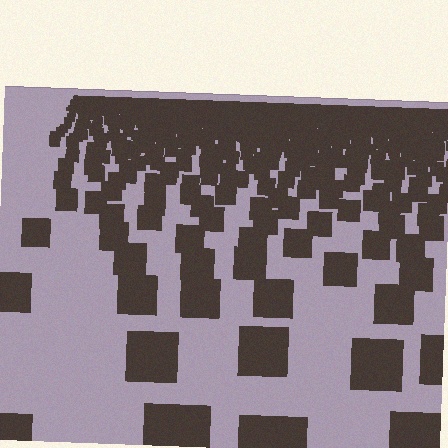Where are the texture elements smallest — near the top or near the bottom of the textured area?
Near the top.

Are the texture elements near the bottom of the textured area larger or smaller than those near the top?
Larger. Near the bottom, elements are closer to the viewer and appear at a bigger on-screen size.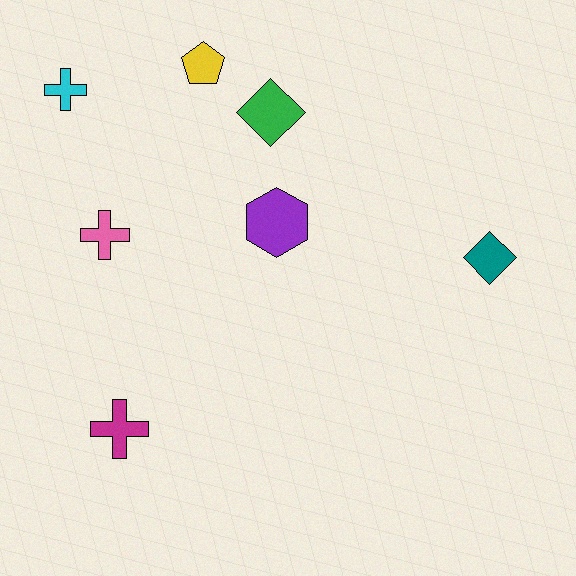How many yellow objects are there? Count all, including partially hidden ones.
There is 1 yellow object.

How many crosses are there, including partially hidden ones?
There are 3 crosses.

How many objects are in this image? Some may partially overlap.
There are 7 objects.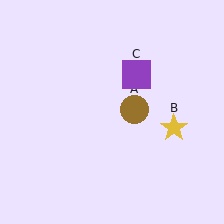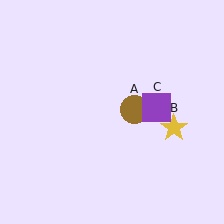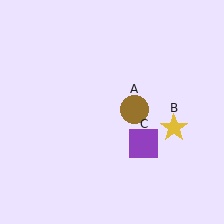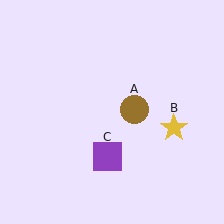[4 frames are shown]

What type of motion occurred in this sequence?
The purple square (object C) rotated clockwise around the center of the scene.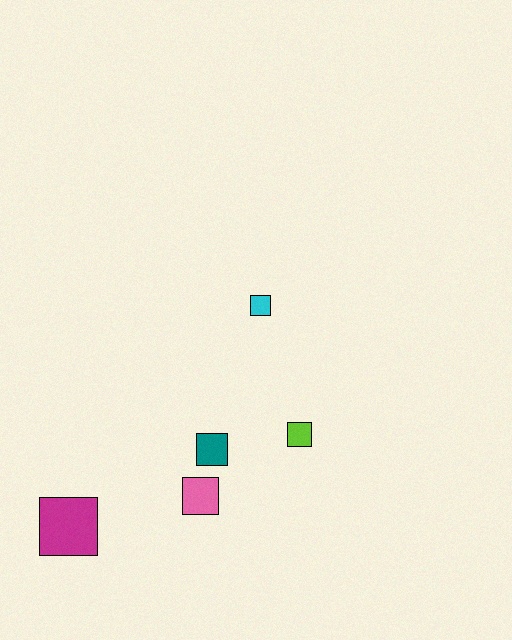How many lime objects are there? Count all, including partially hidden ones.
There is 1 lime object.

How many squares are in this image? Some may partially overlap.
There are 5 squares.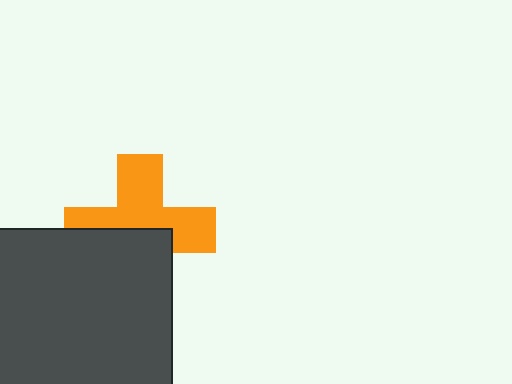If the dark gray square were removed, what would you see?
You would see the complete orange cross.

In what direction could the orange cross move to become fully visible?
The orange cross could move up. That would shift it out from behind the dark gray square entirely.